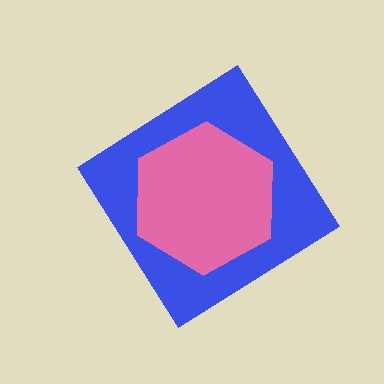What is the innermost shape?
The pink hexagon.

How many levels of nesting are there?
2.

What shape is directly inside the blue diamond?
The pink hexagon.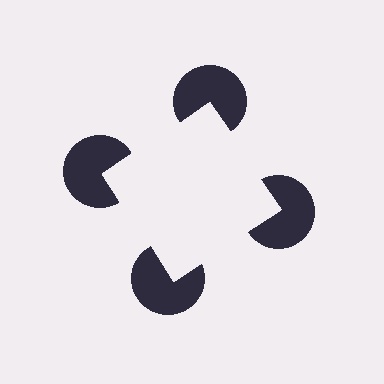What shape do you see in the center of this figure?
An illusory square — its edges are inferred from the aligned wedge cuts in the pac-man discs, not physically drawn.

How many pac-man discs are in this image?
There are 4 — one at each vertex of the illusory square.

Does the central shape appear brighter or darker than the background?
It typically appears slightly brighter than the background, even though no actual brightness change is drawn.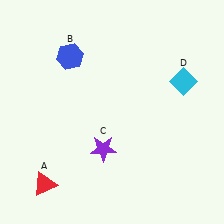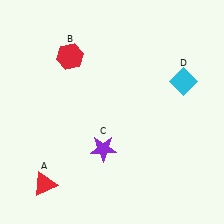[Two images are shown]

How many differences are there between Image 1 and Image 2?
There is 1 difference between the two images.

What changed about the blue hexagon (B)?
In Image 1, B is blue. In Image 2, it changed to red.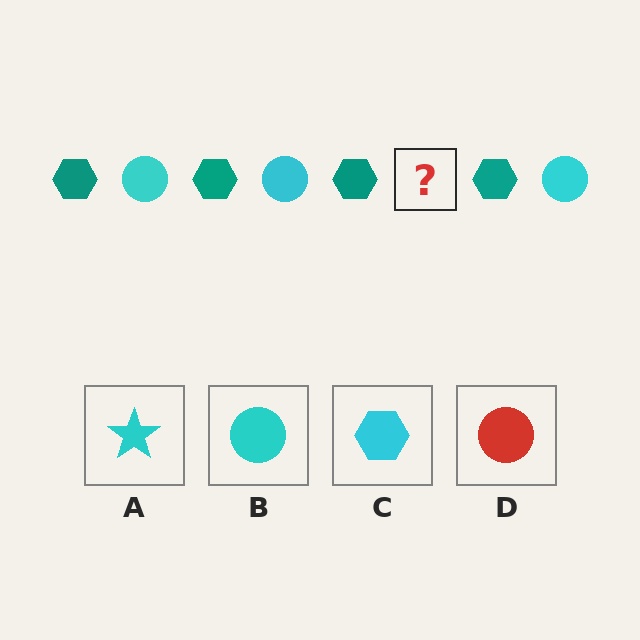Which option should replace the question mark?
Option B.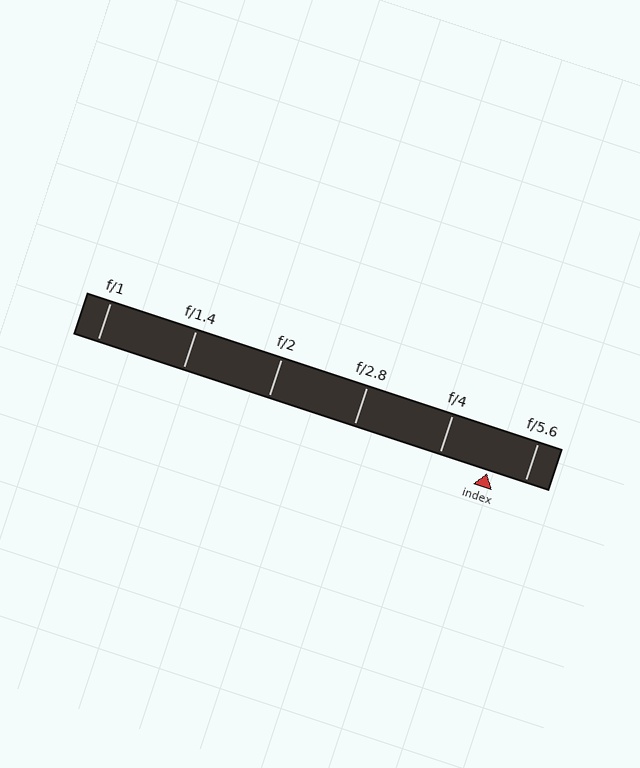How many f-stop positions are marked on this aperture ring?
There are 6 f-stop positions marked.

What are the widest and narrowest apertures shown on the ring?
The widest aperture shown is f/1 and the narrowest is f/5.6.